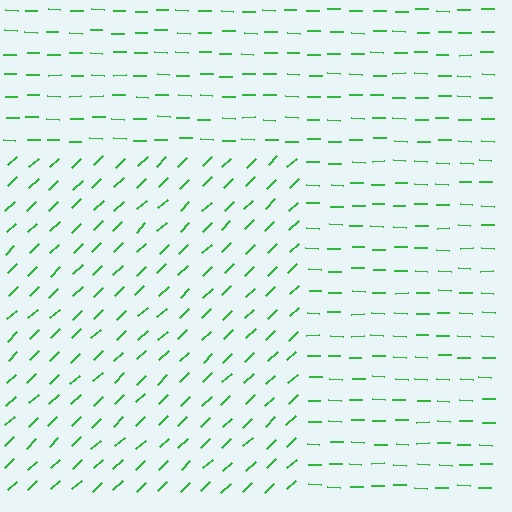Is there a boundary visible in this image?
Yes, there is a texture boundary formed by a change in line orientation.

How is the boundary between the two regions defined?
The boundary is defined purely by a change in line orientation (approximately 45 degrees difference). All lines are the same color and thickness.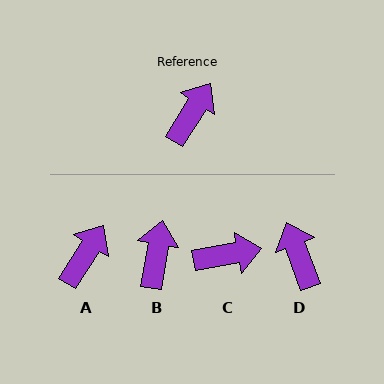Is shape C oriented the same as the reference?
No, it is off by about 48 degrees.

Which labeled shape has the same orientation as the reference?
A.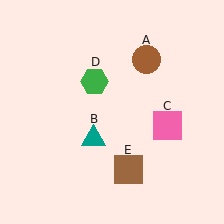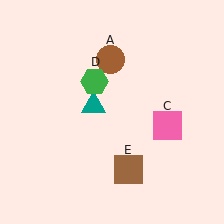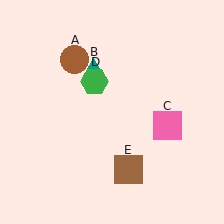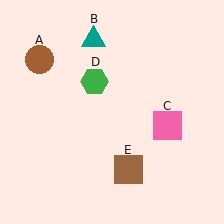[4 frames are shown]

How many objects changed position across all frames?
2 objects changed position: brown circle (object A), teal triangle (object B).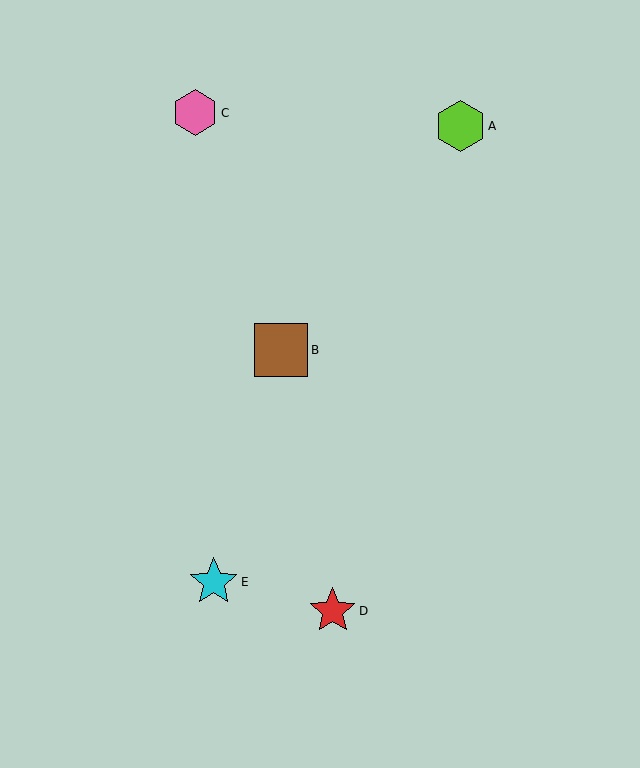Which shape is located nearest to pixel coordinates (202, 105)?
The pink hexagon (labeled C) at (195, 113) is nearest to that location.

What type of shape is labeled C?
Shape C is a pink hexagon.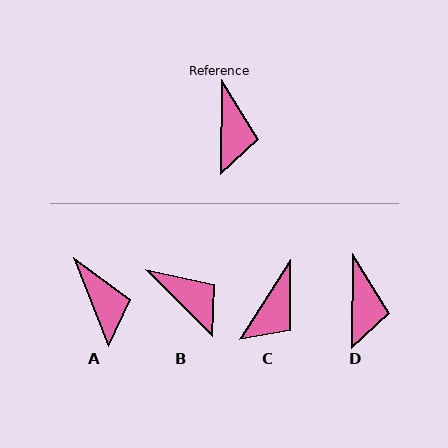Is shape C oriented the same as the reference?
No, it is off by about 32 degrees.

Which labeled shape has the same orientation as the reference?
D.